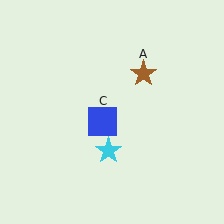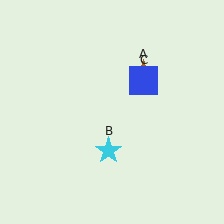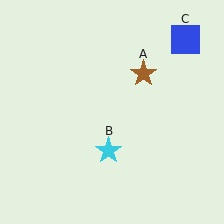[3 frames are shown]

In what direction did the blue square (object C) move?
The blue square (object C) moved up and to the right.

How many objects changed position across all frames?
1 object changed position: blue square (object C).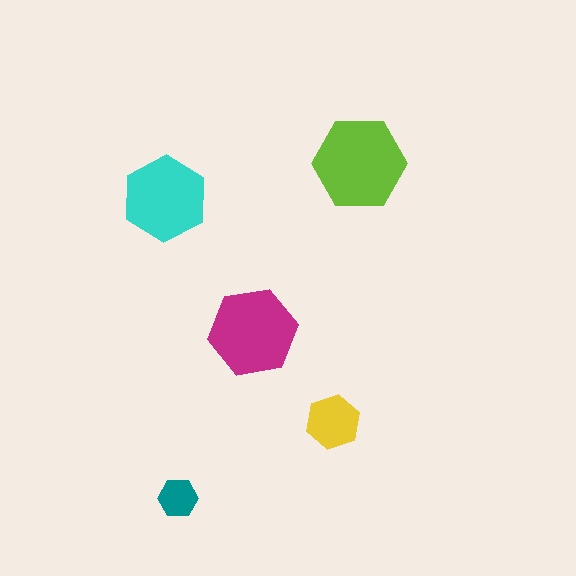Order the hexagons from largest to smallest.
the lime one, the magenta one, the cyan one, the yellow one, the teal one.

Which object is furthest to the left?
The cyan hexagon is leftmost.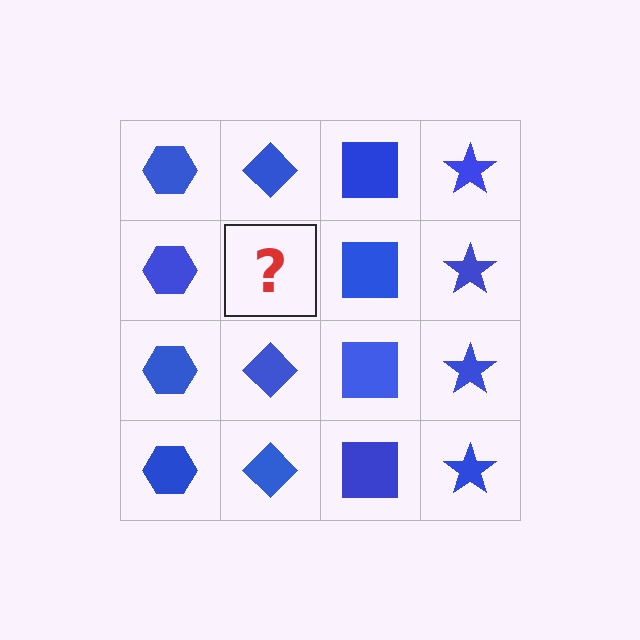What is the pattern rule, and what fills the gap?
The rule is that each column has a consistent shape. The gap should be filled with a blue diamond.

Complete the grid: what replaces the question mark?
The question mark should be replaced with a blue diamond.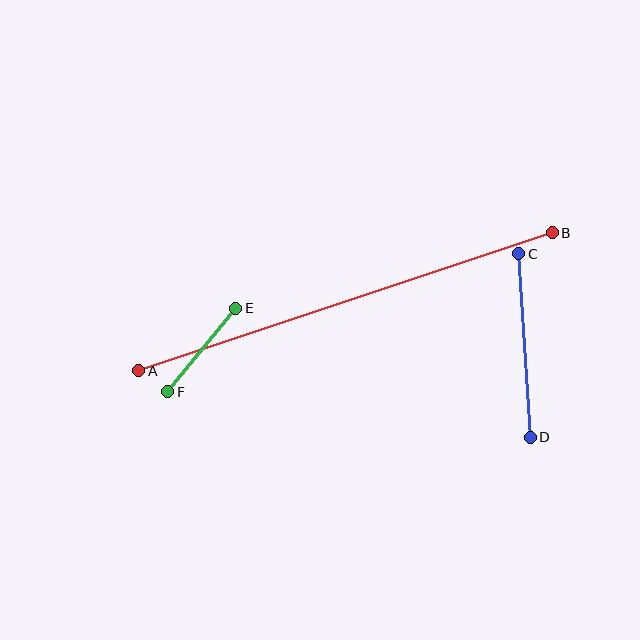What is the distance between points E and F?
The distance is approximately 108 pixels.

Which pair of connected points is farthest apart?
Points A and B are farthest apart.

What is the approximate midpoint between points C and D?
The midpoint is at approximately (525, 345) pixels.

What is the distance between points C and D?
The distance is approximately 184 pixels.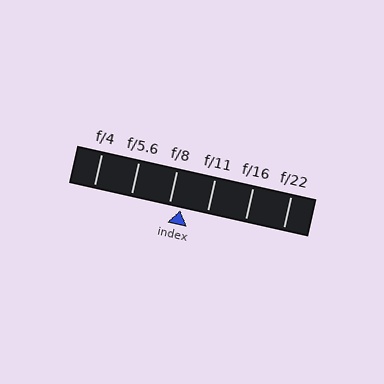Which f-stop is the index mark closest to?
The index mark is closest to f/8.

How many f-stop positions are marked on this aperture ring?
There are 6 f-stop positions marked.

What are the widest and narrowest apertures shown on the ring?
The widest aperture shown is f/4 and the narrowest is f/22.